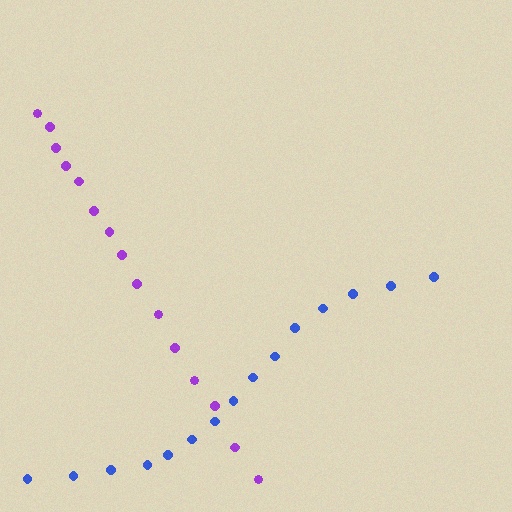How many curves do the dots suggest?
There are 2 distinct paths.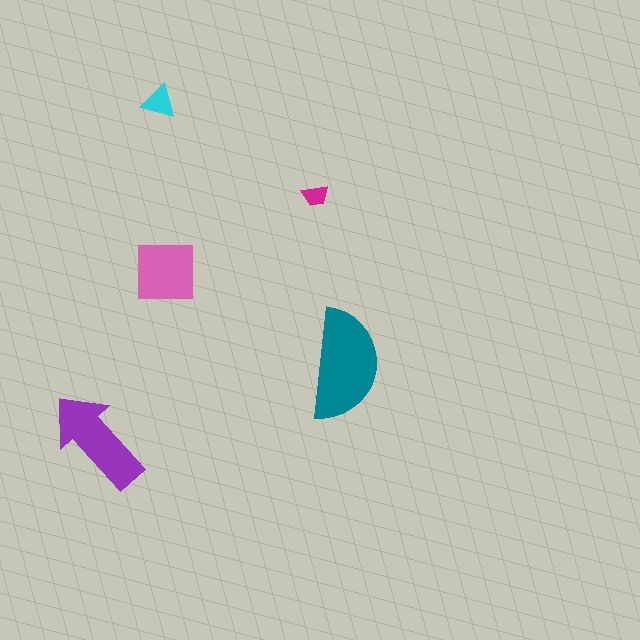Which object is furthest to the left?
The purple arrow is leftmost.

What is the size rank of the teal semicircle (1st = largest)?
1st.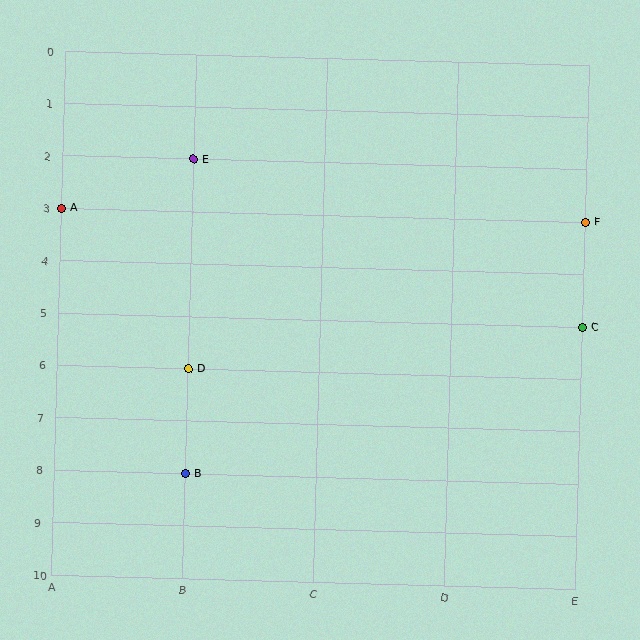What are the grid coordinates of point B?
Point B is at grid coordinates (B, 8).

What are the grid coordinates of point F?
Point F is at grid coordinates (E, 3).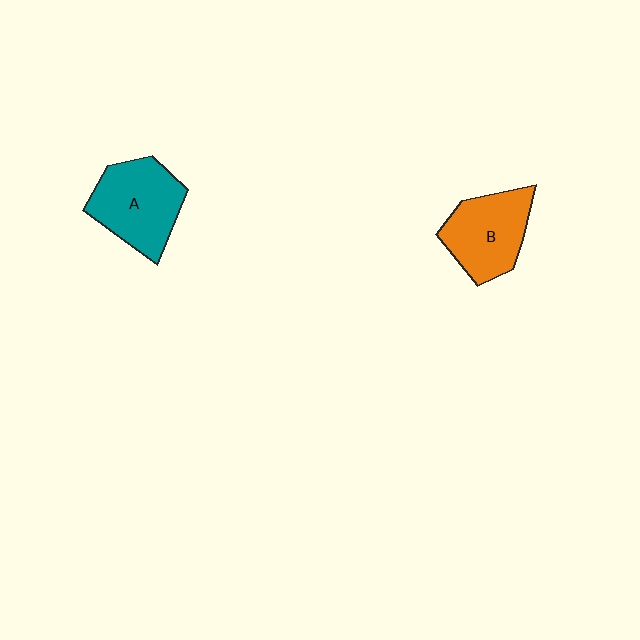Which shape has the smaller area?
Shape B (orange).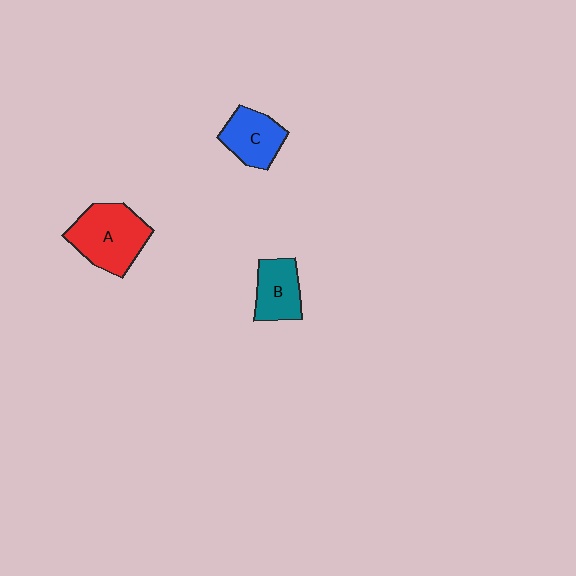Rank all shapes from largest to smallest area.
From largest to smallest: A (red), C (blue), B (teal).